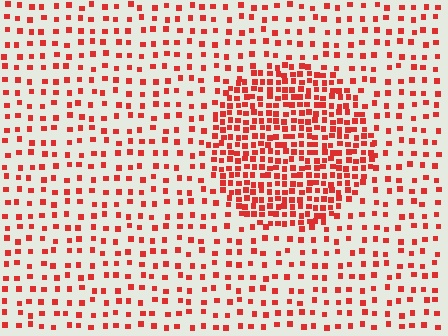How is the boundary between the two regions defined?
The boundary is defined by a change in element density (approximately 2.5x ratio). All elements are the same color, size, and shape.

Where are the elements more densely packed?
The elements are more densely packed inside the circle boundary.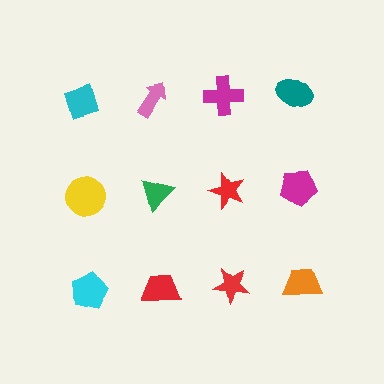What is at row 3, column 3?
A red star.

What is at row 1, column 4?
A teal ellipse.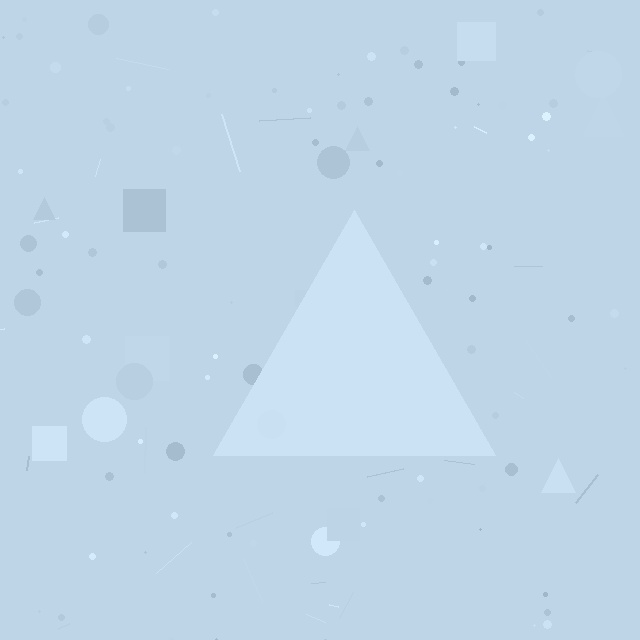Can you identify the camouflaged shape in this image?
The camouflaged shape is a triangle.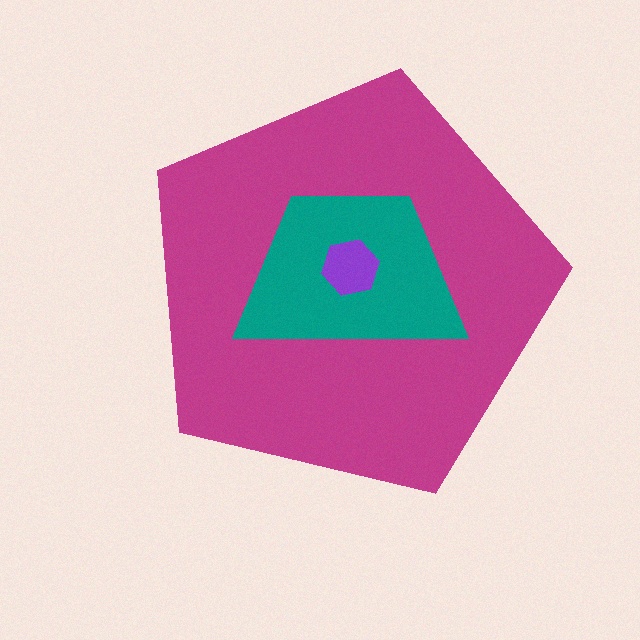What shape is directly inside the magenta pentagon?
The teal trapezoid.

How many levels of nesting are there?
3.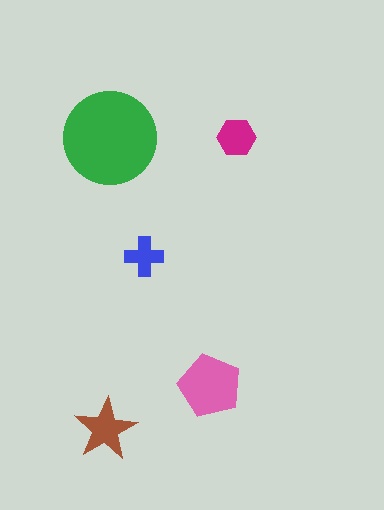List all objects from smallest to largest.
The blue cross, the magenta hexagon, the brown star, the pink pentagon, the green circle.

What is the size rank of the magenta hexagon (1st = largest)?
4th.